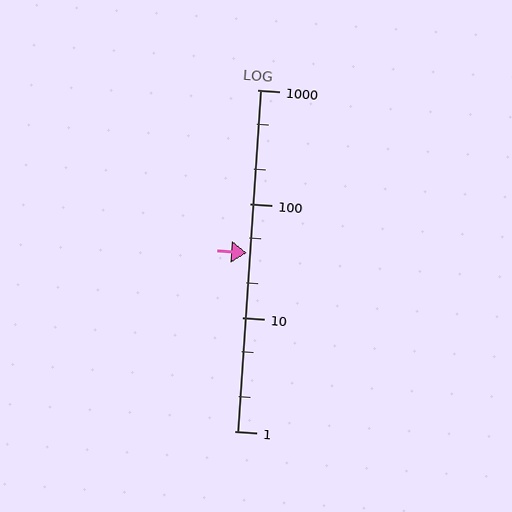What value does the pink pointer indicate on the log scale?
The pointer indicates approximately 37.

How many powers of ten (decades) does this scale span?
The scale spans 3 decades, from 1 to 1000.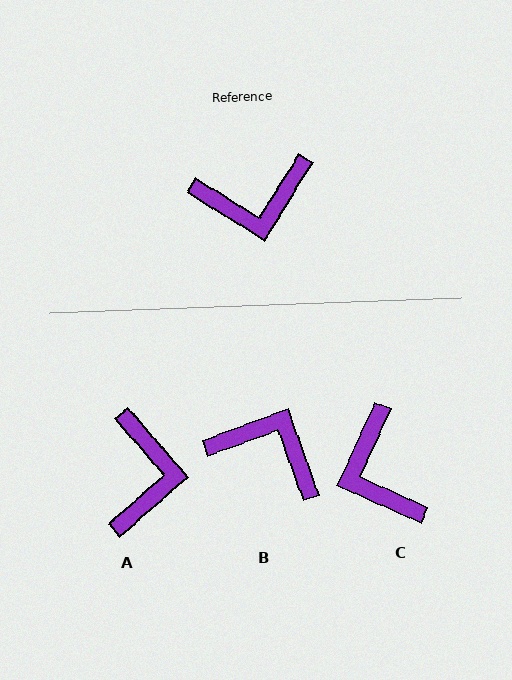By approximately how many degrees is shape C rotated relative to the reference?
Approximately 83 degrees clockwise.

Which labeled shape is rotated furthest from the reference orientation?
B, about 142 degrees away.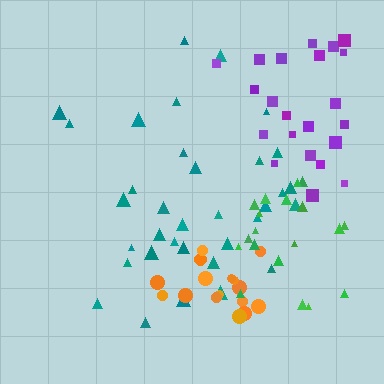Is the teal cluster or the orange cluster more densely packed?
Orange.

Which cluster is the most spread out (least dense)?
Green.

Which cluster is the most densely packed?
Orange.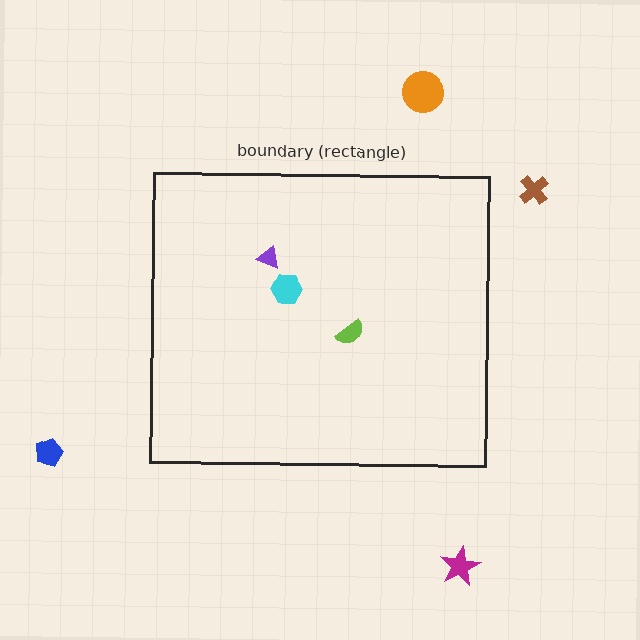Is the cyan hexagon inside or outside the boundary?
Inside.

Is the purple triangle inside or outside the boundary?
Inside.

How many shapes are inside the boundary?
3 inside, 4 outside.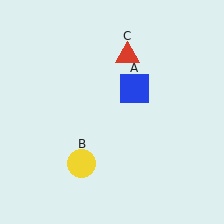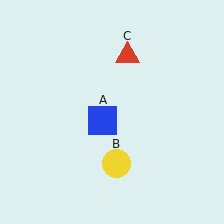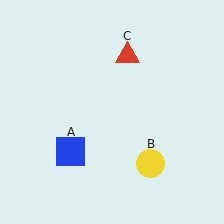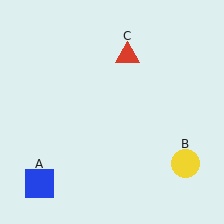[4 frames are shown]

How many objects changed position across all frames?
2 objects changed position: blue square (object A), yellow circle (object B).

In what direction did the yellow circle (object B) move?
The yellow circle (object B) moved right.